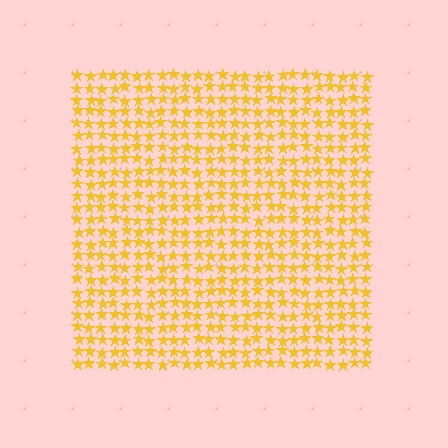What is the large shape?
The large shape is a square.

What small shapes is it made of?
It is made of small stars.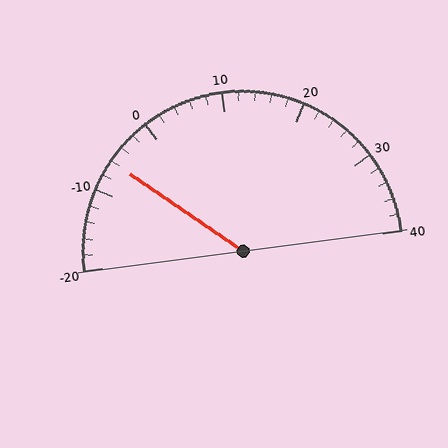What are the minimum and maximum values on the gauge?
The gauge ranges from -20 to 40.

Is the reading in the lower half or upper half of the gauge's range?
The reading is in the lower half of the range (-20 to 40).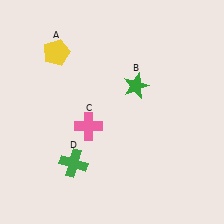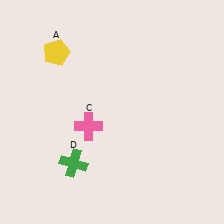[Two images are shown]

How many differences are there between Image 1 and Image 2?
There is 1 difference between the two images.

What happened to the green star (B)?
The green star (B) was removed in Image 2. It was in the top-right area of Image 1.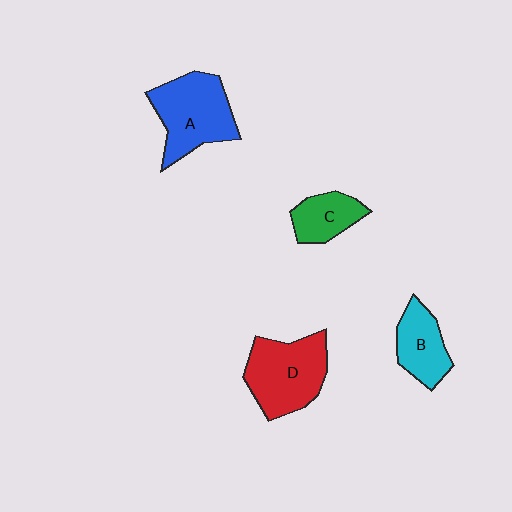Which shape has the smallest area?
Shape C (green).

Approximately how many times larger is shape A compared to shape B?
Approximately 1.6 times.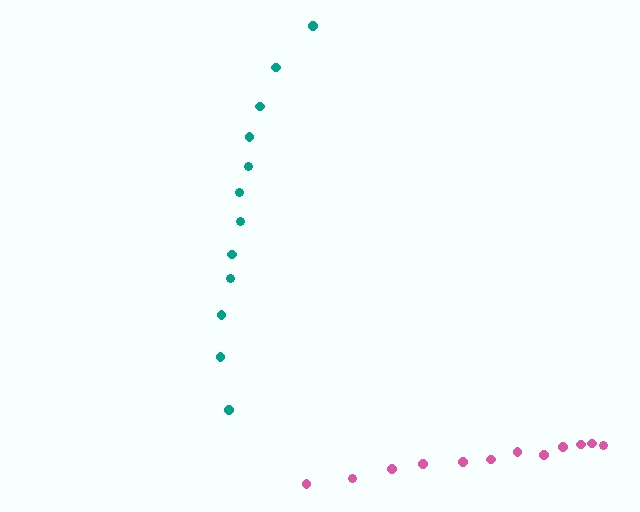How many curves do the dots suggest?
There are 2 distinct paths.